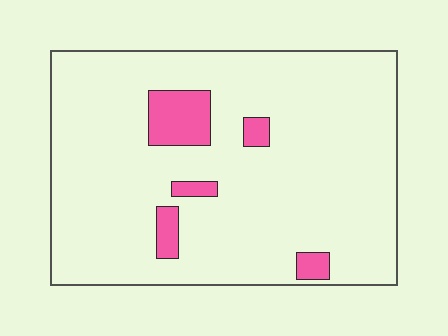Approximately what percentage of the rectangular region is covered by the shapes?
Approximately 10%.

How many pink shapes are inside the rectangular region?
5.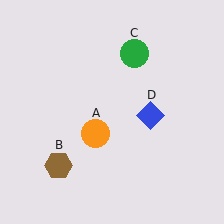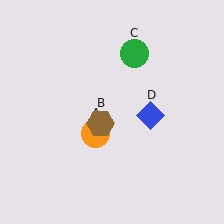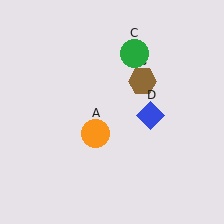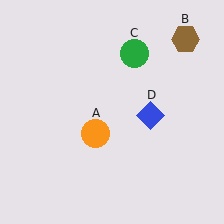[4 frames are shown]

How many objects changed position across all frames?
1 object changed position: brown hexagon (object B).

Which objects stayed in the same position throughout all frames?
Orange circle (object A) and green circle (object C) and blue diamond (object D) remained stationary.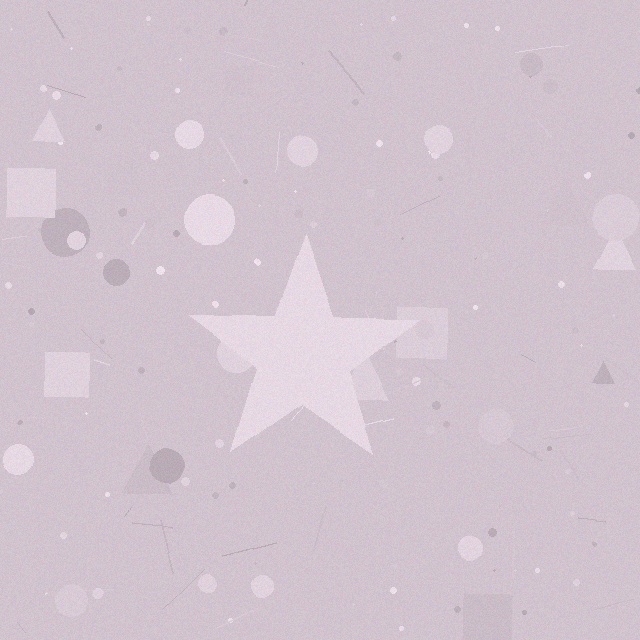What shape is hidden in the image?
A star is hidden in the image.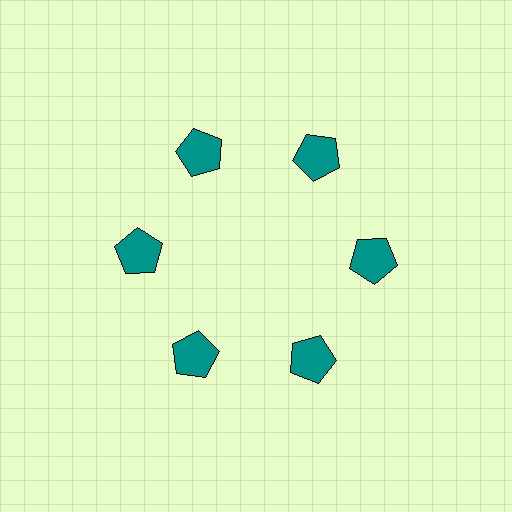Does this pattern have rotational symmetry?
Yes, this pattern has 6-fold rotational symmetry. It looks the same after rotating 60 degrees around the center.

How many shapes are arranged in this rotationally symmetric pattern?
There are 6 shapes, arranged in 6 groups of 1.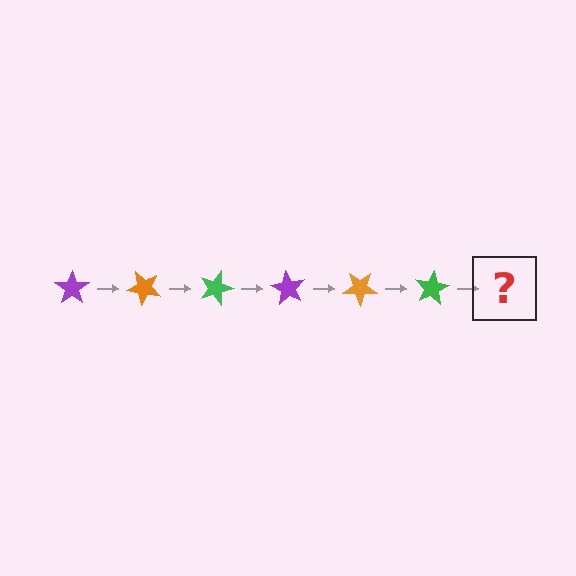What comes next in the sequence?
The next element should be a purple star, rotated 270 degrees from the start.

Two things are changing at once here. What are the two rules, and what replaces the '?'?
The two rules are that it rotates 45 degrees each step and the color cycles through purple, orange, and green. The '?' should be a purple star, rotated 270 degrees from the start.